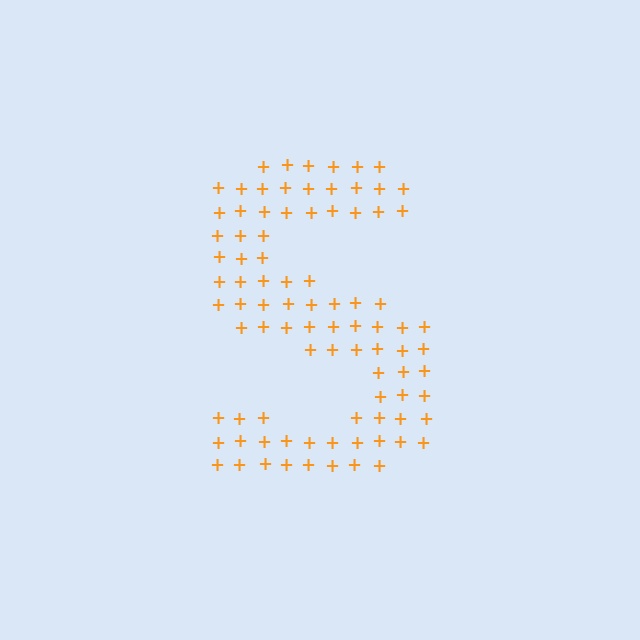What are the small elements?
The small elements are plus signs.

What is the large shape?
The large shape is the letter S.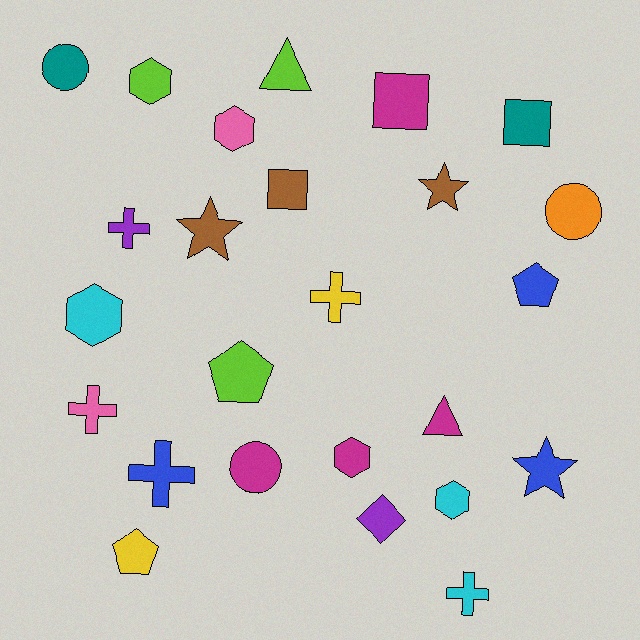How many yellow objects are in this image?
There are 2 yellow objects.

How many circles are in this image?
There are 3 circles.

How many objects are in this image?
There are 25 objects.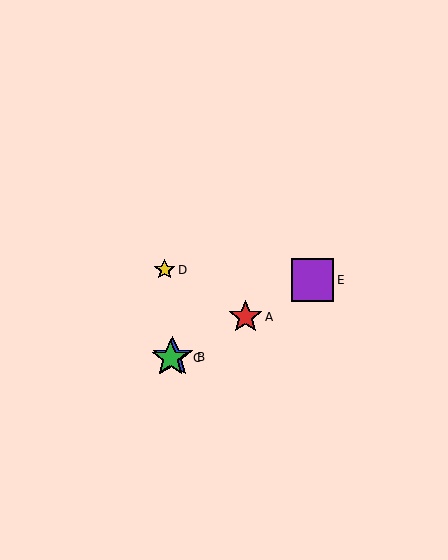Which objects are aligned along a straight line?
Objects A, B, C, E are aligned along a straight line.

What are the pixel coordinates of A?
Object A is at (245, 317).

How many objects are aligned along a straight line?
4 objects (A, B, C, E) are aligned along a straight line.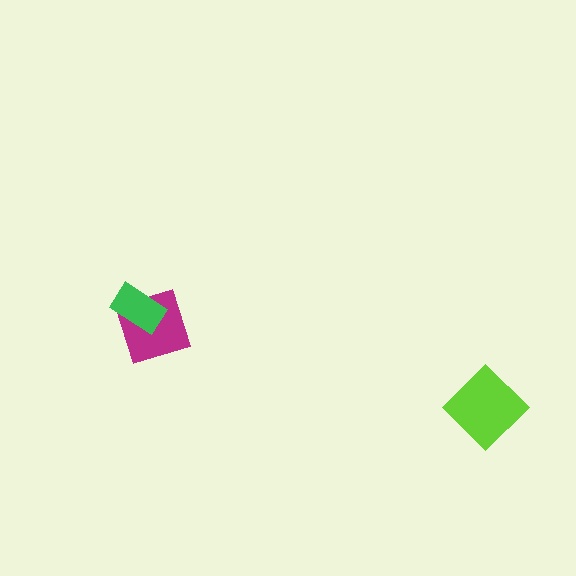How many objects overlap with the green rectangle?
1 object overlaps with the green rectangle.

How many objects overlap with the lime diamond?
0 objects overlap with the lime diamond.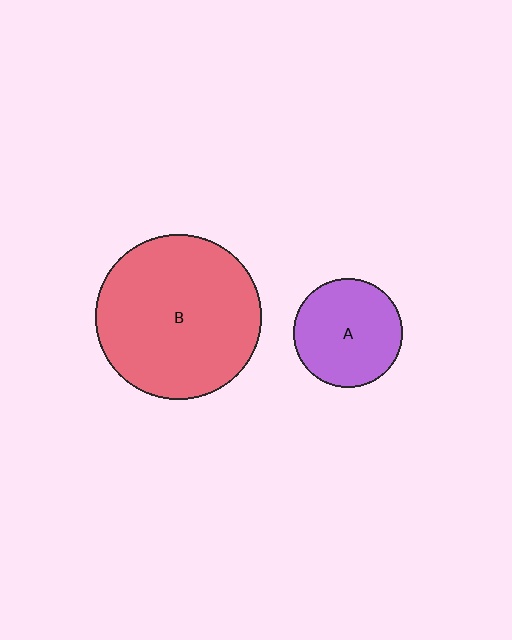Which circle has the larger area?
Circle B (red).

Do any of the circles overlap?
No, none of the circles overlap.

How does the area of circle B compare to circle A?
Approximately 2.3 times.